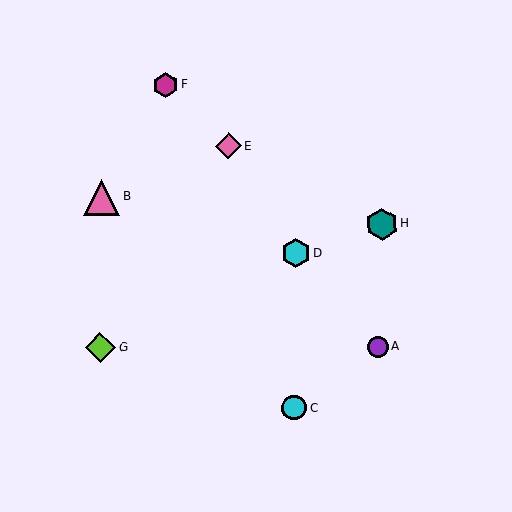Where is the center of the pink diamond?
The center of the pink diamond is at (228, 146).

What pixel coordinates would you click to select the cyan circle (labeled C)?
Click at (294, 408) to select the cyan circle C.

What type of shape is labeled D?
Shape D is a cyan hexagon.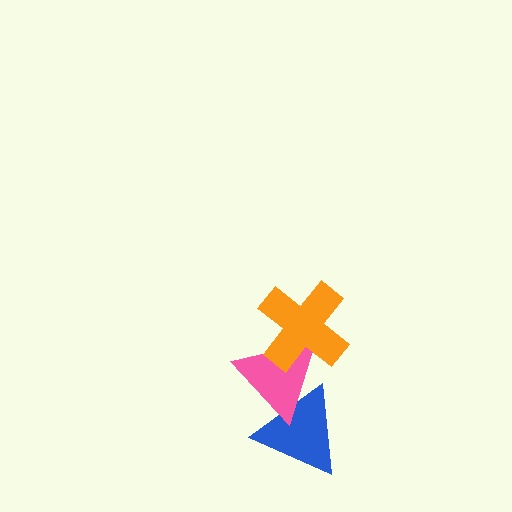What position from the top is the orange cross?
The orange cross is 1st from the top.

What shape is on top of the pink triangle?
The orange cross is on top of the pink triangle.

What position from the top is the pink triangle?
The pink triangle is 2nd from the top.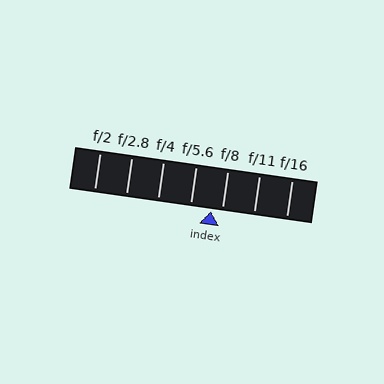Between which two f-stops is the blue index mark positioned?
The index mark is between f/5.6 and f/8.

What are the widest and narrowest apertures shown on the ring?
The widest aperture shown is f/2 and the narrowest is f/16.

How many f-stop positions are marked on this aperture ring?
There are 7 f-stop positions marked.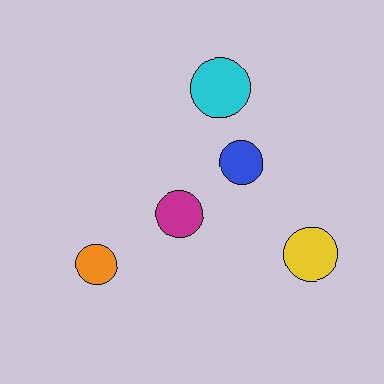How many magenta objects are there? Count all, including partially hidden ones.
There is 1 magenta object.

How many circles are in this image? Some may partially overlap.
There are 5 circles.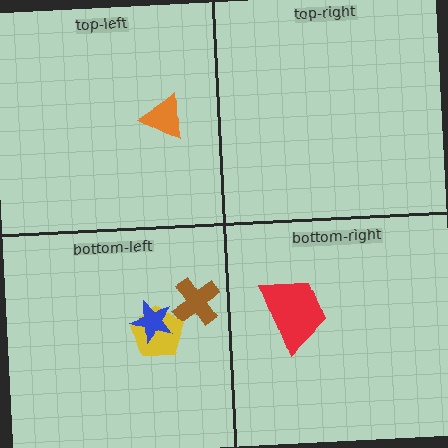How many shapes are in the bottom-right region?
1.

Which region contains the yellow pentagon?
The bottom-left region.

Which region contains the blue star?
The bottom-left region.